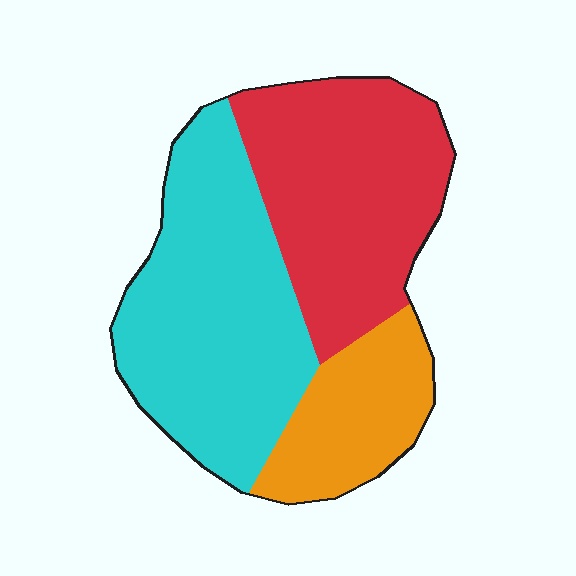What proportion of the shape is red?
Red covers about 40% of the shape.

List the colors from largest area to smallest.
From largest to smallest: cyan, red, orange.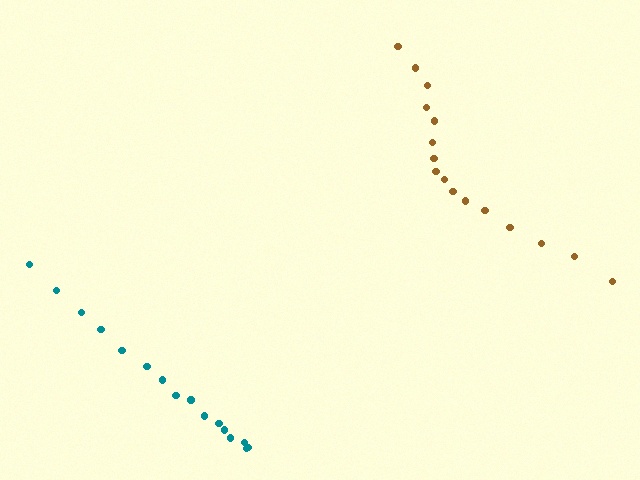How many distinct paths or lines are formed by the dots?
There are 2 distinct paths.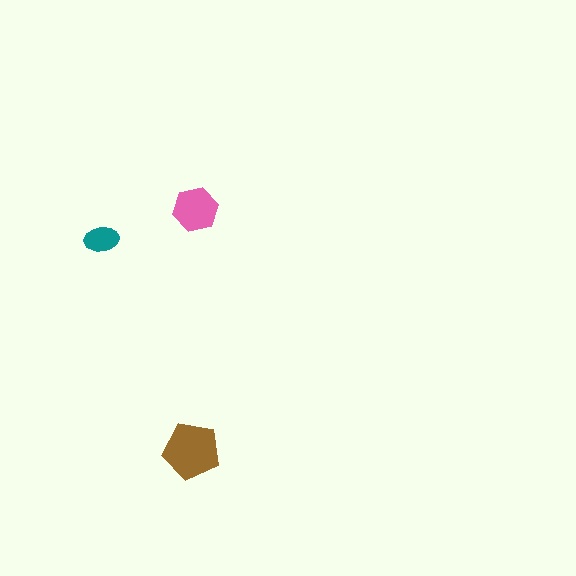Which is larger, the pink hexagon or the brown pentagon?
The brown pentagon.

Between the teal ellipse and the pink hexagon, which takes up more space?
The pink hexagon.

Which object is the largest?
The brown pentagon.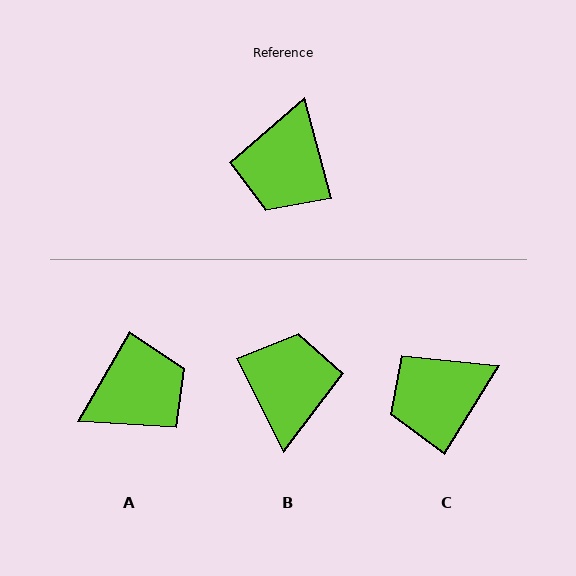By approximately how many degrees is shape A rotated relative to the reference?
Approximately 135 degrees counter-clockwise.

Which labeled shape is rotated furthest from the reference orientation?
B, about 168 degrees away.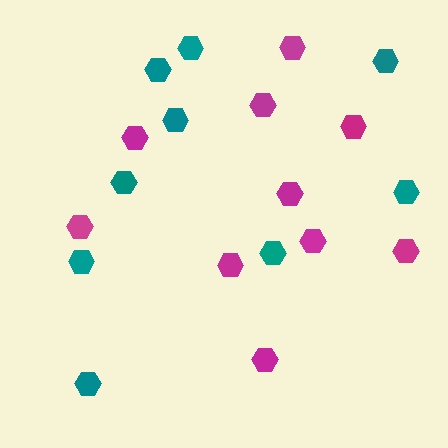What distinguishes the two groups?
There are 2 groups: one group of teal hexagons (9) and one group of magenta hexagons (10).